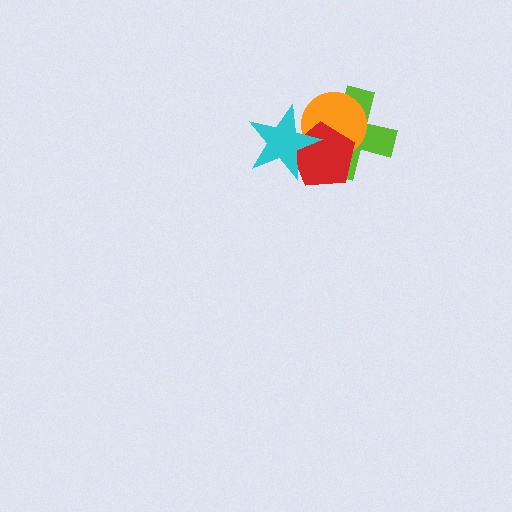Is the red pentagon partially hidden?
Yes, it is partially covered by another shape.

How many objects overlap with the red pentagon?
3 objects overlap with the red pentagon.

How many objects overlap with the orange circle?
3 objects overlap with the orange circle.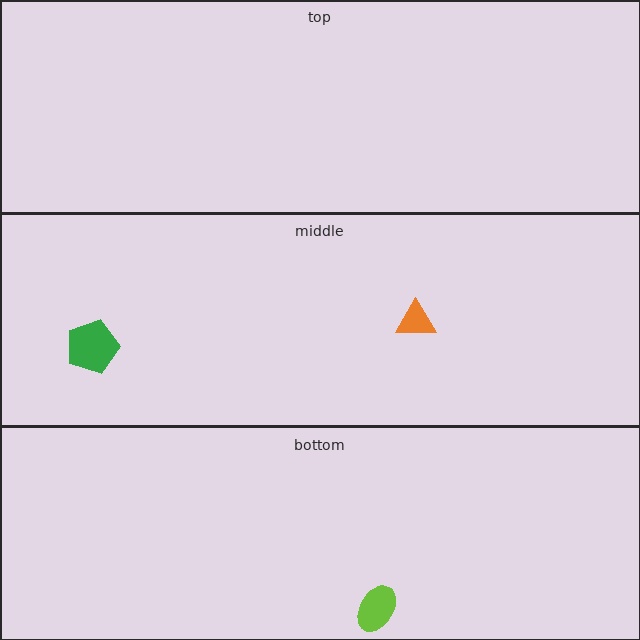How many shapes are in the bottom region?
1.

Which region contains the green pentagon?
The middle region.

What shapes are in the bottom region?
The lime ellipse.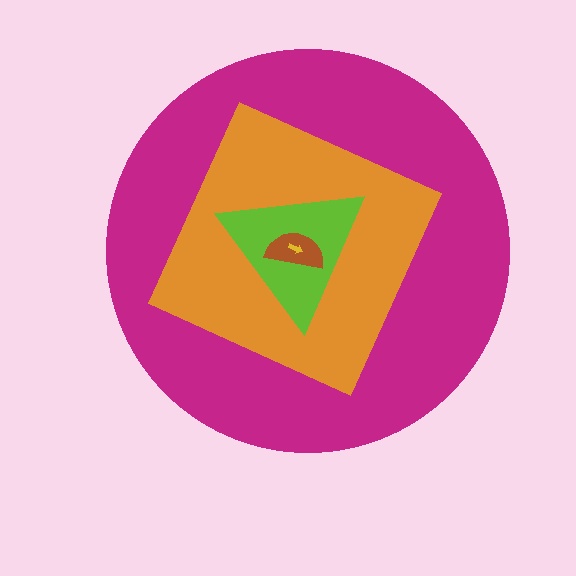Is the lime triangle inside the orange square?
Yes.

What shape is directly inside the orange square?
The lime triangle.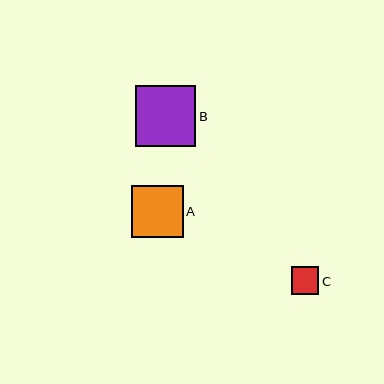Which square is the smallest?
Square C is the smallest with a size of approximately 27 pixels.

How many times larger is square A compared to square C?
Square A is approximately 1.9 times the size of square C.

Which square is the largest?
Square B is the largest with a size of approximately 60 pixels.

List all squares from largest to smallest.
From largest to smallest: B, A, C.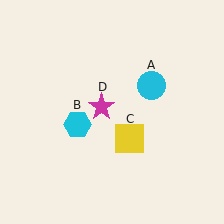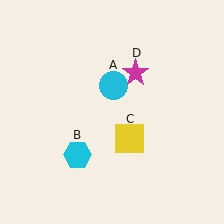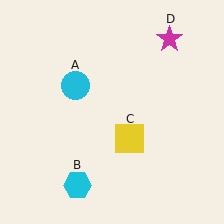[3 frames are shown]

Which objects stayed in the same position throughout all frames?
Yellow square (object C) remained stationary.